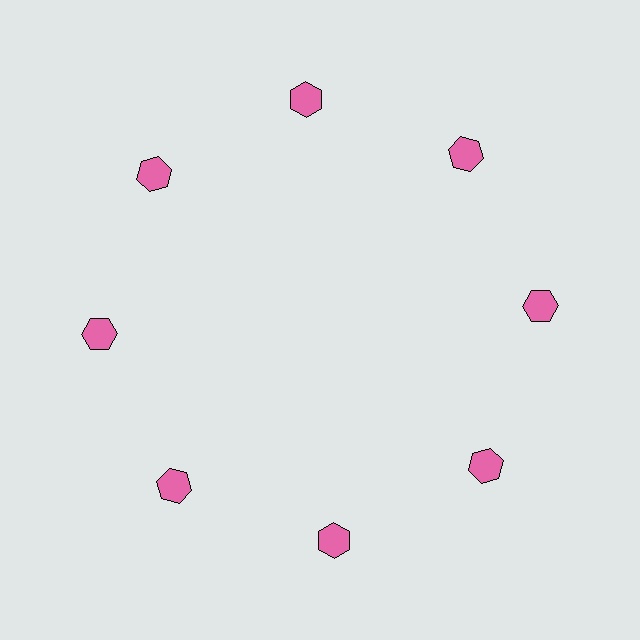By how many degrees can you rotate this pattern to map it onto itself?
The pattern maps onto itself every 45 degrees of rotation.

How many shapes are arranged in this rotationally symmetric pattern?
There are 8 shapes, arranged in 8 groups of 1.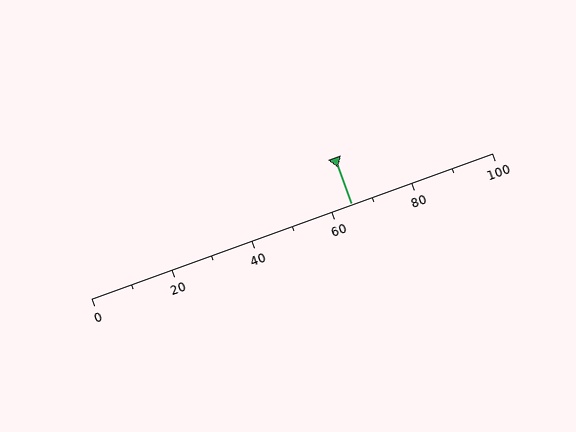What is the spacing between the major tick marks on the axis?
The major ticks are spaced 20 apart.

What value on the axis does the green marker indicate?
The marker indicates approximately 65.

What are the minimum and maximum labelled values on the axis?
The axis runs from 0 to 100.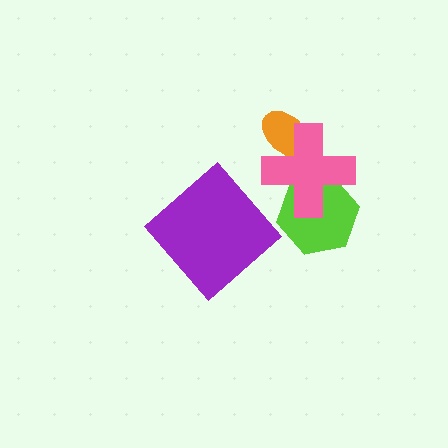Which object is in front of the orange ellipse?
The pink cross is in front of the orange ellipse.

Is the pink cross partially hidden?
No, no other shape covers it.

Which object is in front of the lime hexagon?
The pink cross is in front of the lime hexagon.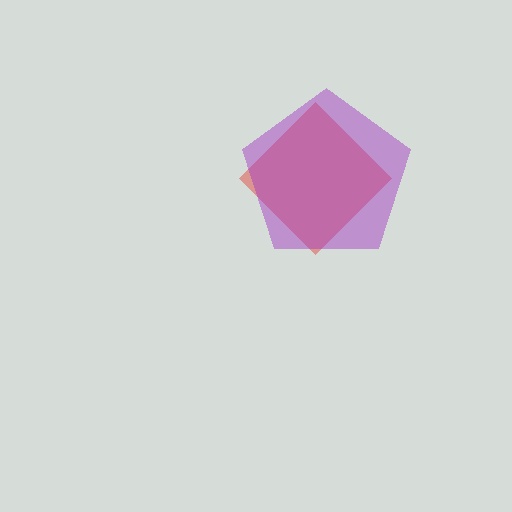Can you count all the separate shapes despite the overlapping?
Yes, there are 2 separate shapes.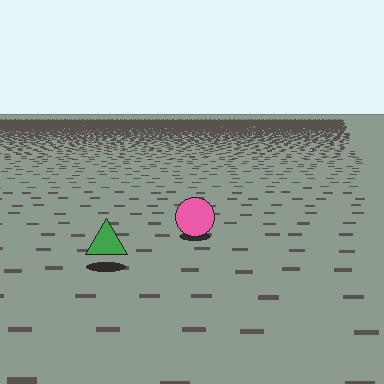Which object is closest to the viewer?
The green triangle is closest. The texture marks near it are larger and more spread out.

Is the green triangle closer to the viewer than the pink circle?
Yes. The green triangle is closer — you can tell from the texture gradient: the ground texture is coarser near it.